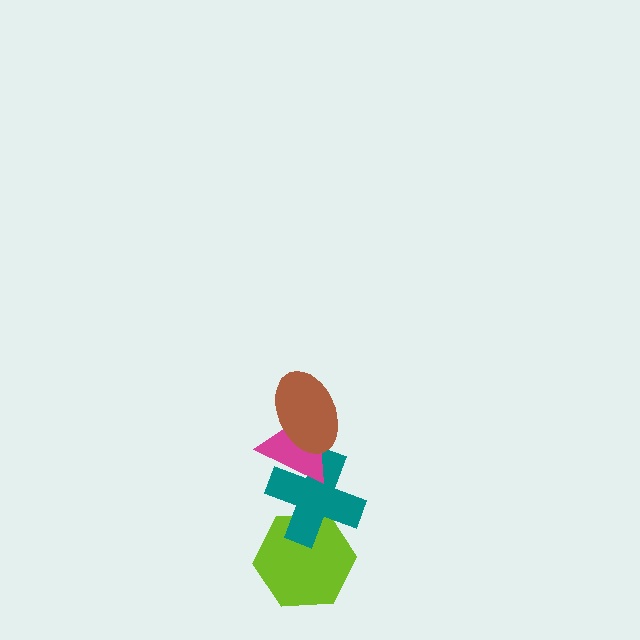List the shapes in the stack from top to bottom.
From top to bottom: the brown ellipse, the magenta triangle, the teal cross, the lime hexagon.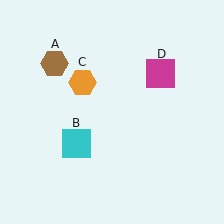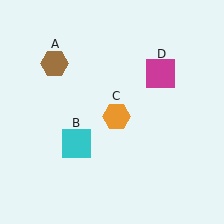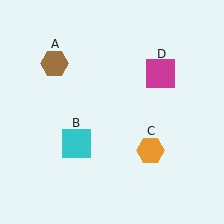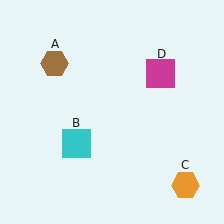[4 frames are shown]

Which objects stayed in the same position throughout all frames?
Brown hexagon (object A) and cyan square (object B) and magenta square (object D) remained stationary.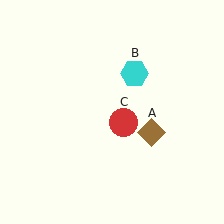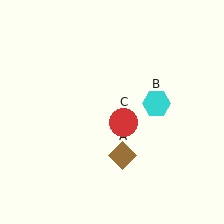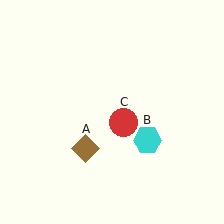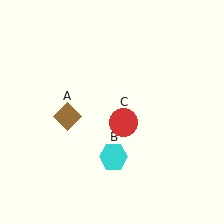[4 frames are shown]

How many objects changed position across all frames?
2 objects changed position: brown diamond (object A), cyan hexagon (object B).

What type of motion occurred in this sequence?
The brown diamond (object A), cyan hexagon (object B) rotated clockwise around the center of the scene.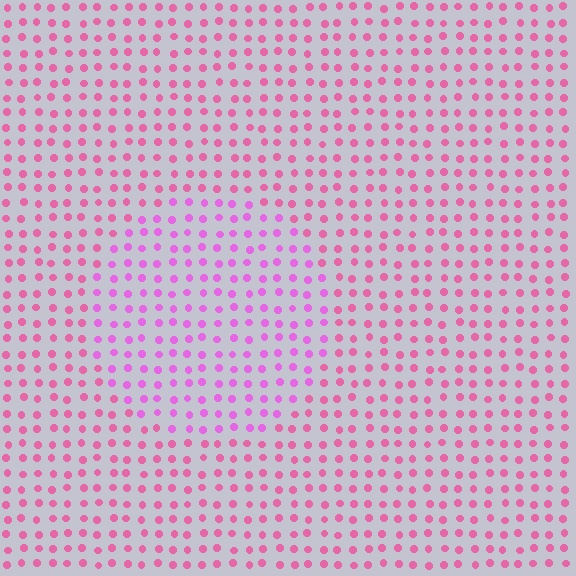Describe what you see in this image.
The image is filled with small pink elements in a uniform arrangement. A circle-shaped region is visible where the elements are tinted to a slightly different hue, forming a subtle color boundary.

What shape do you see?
I see a circle.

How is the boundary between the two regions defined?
The boundary is defined purely by a slight shift in hue (about 28 degrees). Spacing, size, and orientation are identical on both sides.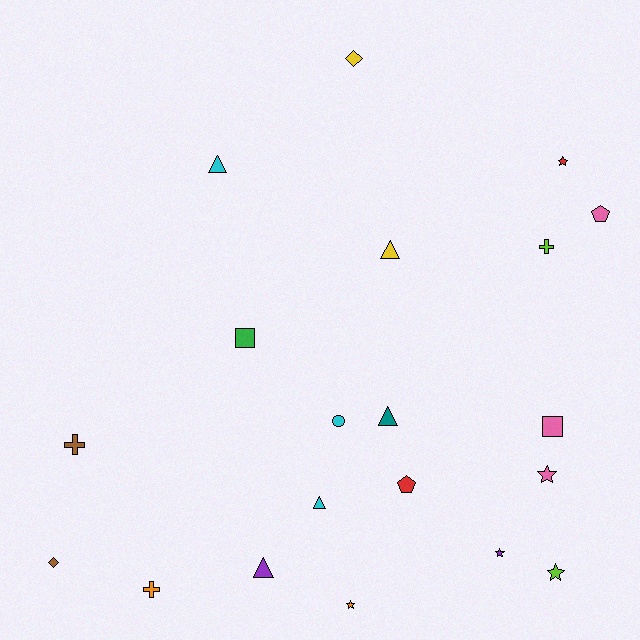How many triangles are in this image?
There are 5 triangles.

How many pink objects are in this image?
There are 3 pink objects.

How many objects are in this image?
There are 20 objects.